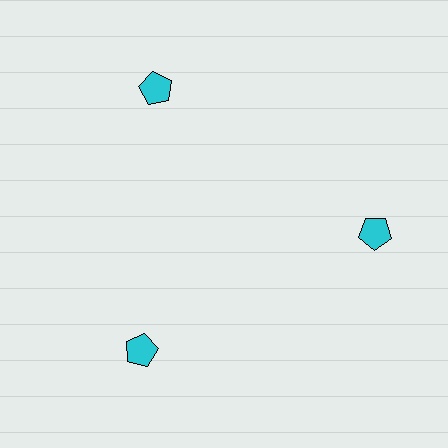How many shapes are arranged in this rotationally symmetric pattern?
There are 3 shapes, arranged in 3 groups of 1.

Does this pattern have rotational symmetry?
Yes, this pattern has 3-fold rotational symmetry. It looks the same after rotating 120 degrees around the center.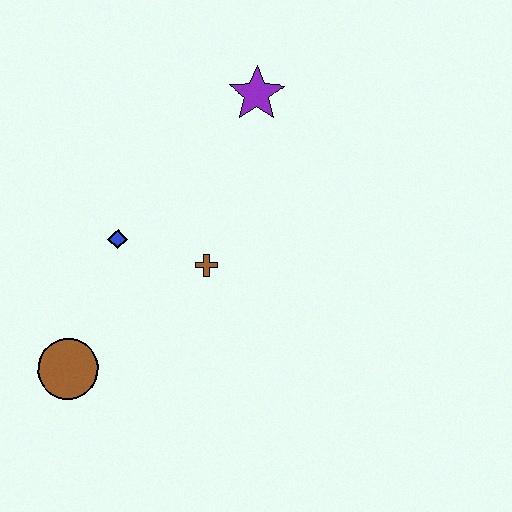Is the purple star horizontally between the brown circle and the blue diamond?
No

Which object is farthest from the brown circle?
The purple star is farthest from the brown circle.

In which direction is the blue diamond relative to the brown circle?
The blue diamond is above the brown circle.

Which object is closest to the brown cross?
The blue diamond is closest to the brown cross.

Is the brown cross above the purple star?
No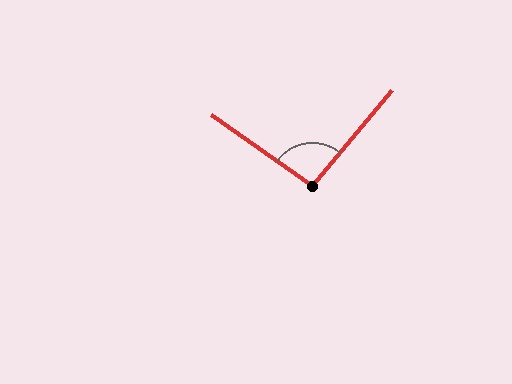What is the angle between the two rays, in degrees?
Approximately 95 degrees.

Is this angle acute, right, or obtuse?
It is approximately a right angle.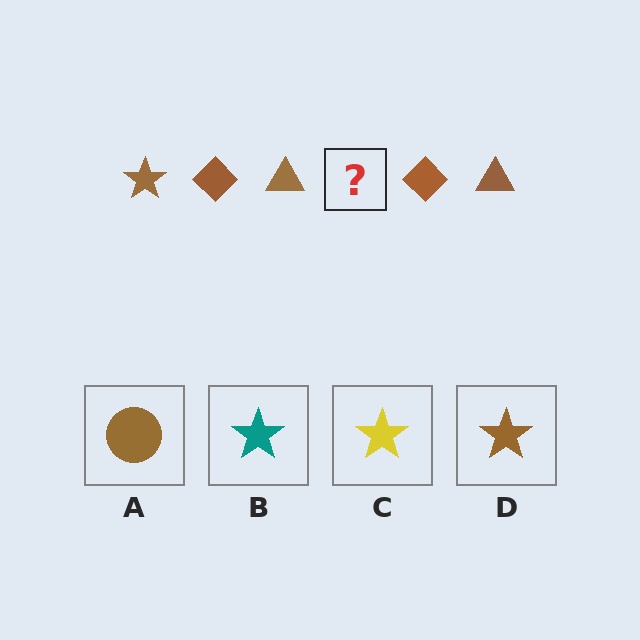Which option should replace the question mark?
Option D.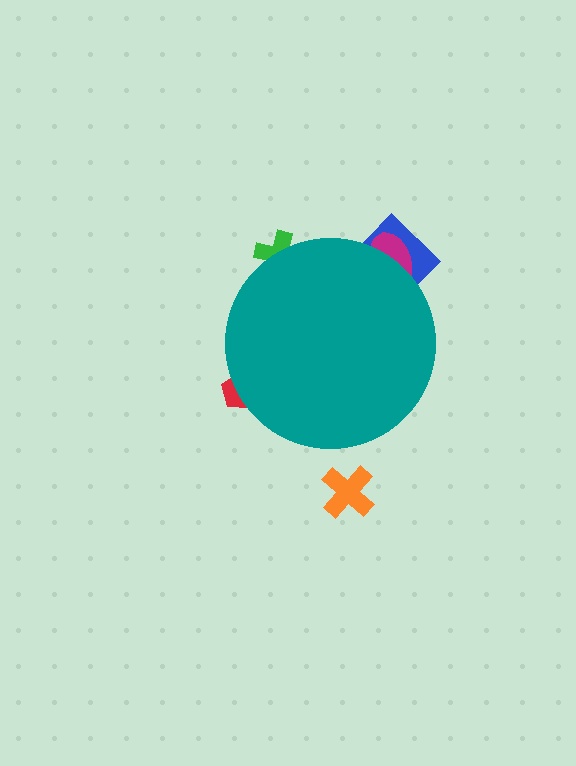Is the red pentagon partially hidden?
Yes, the red pentagon is partially hidden behind the teal circle.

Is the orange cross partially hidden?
No, the orange cross is fully visible.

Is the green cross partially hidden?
Yes, the green cross is partially hidden behind the teal circle.